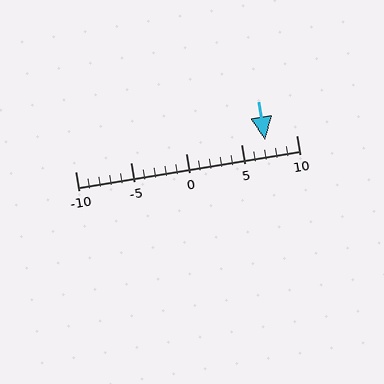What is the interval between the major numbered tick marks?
The major tick marks are spaced 5 units apart.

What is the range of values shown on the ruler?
The ruler shows values from -10 to 10.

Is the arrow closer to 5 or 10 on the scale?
The arrow is closer to 5.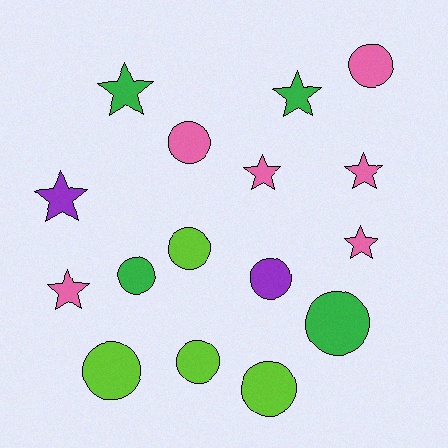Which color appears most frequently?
Pink, with 6 objects.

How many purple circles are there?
There is 1 purple circle.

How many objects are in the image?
There are 16 objects.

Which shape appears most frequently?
Circle, with 9 objects.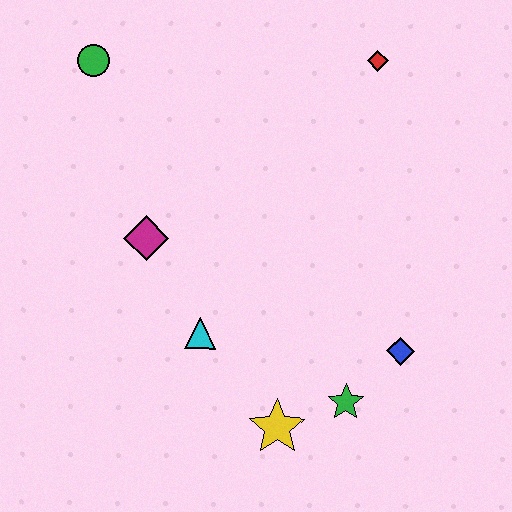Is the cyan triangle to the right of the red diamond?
No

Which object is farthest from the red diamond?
The yellow star is farthest from the red diamond.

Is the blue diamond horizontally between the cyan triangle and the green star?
No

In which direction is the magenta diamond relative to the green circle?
The magenta diamond is below the green circle.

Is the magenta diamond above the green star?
Yes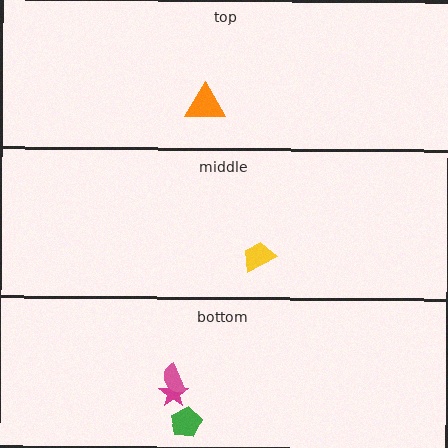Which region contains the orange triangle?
The top region.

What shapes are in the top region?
The orange triangle.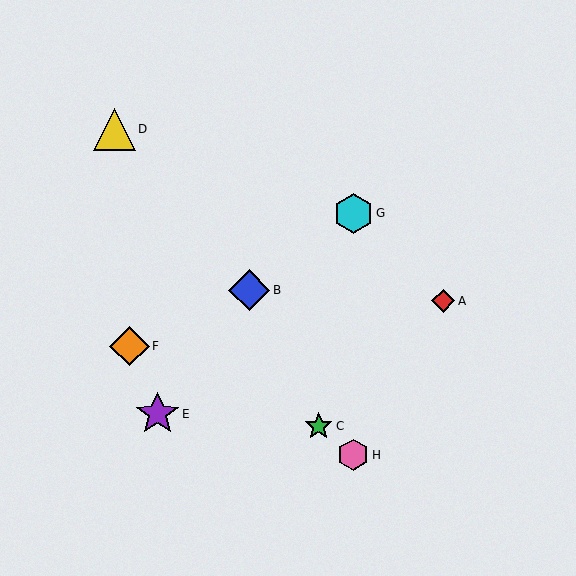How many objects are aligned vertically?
2 objects (G, H) are aligned vertically.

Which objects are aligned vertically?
Objects G, H are aligned vertically.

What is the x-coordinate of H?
Object H is at x≈353.